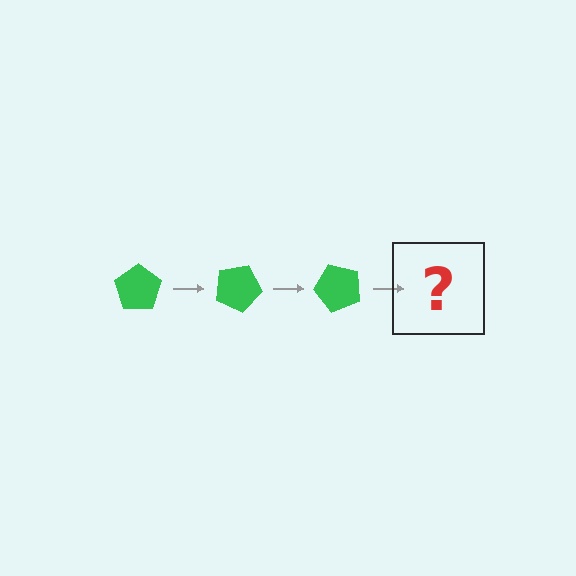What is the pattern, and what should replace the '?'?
The pattern is that the pentagon rotates 25 degrees each step. The '?' should be a green pentagon rotated 75 degrees.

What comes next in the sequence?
The next element should be a green pentagon rotated 75 degrees.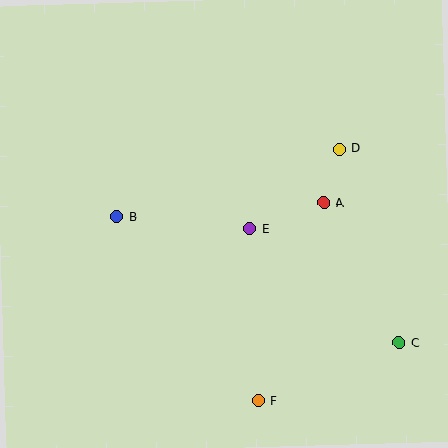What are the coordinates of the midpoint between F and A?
The midpoint between F and A is at (291, 302).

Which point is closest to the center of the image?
Point E at (250, 229) is closest to the center.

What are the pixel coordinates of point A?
Point A is at (324, 203).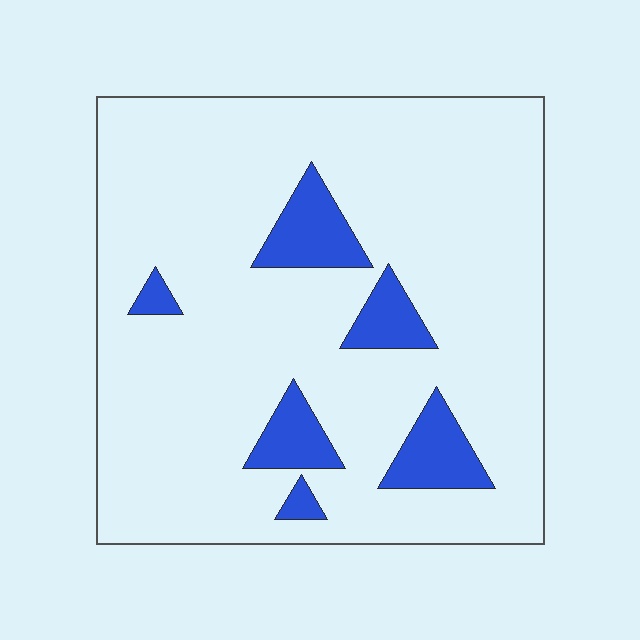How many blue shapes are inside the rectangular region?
6.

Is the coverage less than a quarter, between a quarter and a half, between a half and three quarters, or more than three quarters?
Less than a quarter.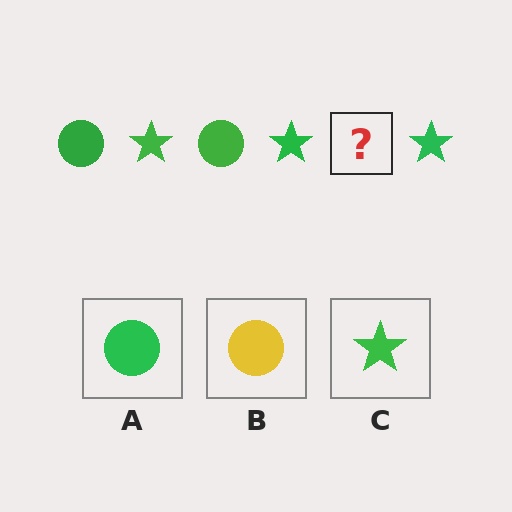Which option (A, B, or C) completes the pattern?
A.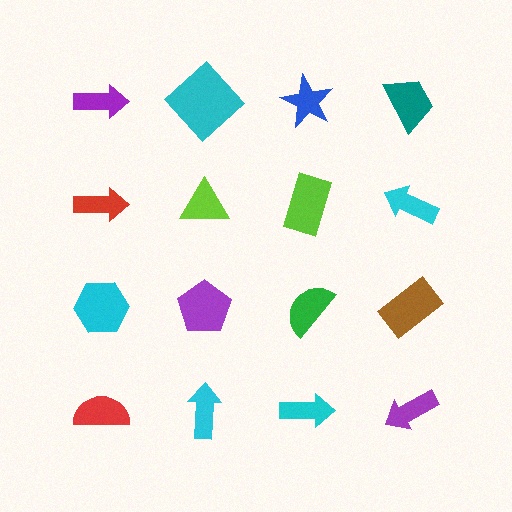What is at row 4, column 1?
A red semicircle.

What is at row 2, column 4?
A cyan arrow.